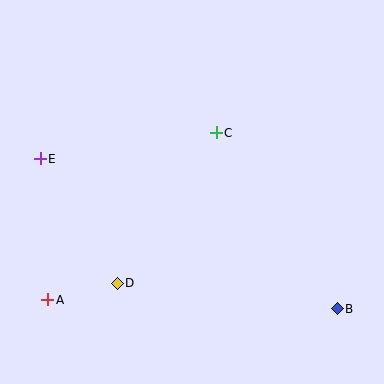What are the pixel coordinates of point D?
Point D is at (117, 283).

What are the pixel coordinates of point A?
Point A is at (48, 300).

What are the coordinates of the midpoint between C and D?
The midpoint between C and D is at (167, 208).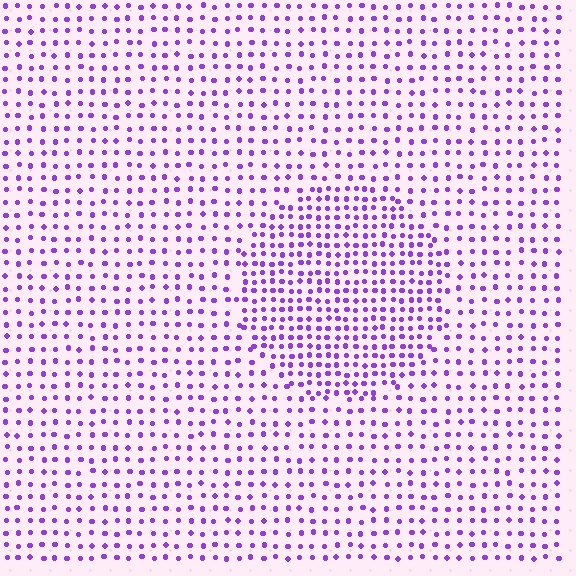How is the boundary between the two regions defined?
The boundary is defined by a change in element density (approximately 1.8x ratio). All elements are the same color, size, and shape.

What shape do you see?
I see a circle.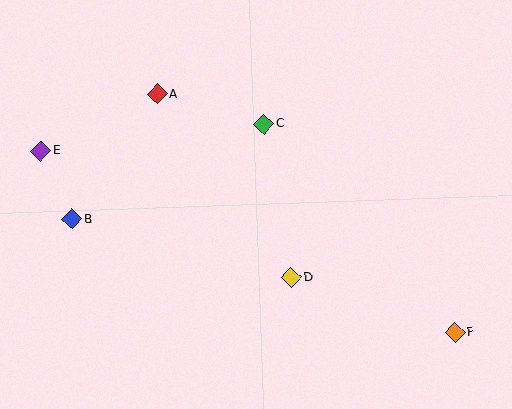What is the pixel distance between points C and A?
The distance between C and A is 111 pixels.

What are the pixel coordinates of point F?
Point F is at (455, 333).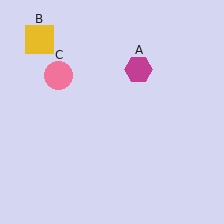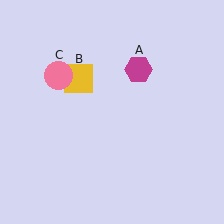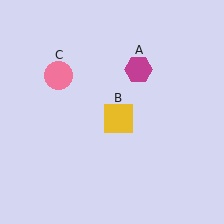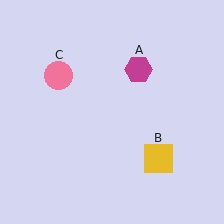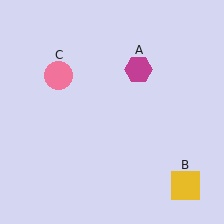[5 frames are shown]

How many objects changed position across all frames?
1 object changed position: yellow square (object B).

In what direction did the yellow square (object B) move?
The yellow square (object B) moved down and to the right.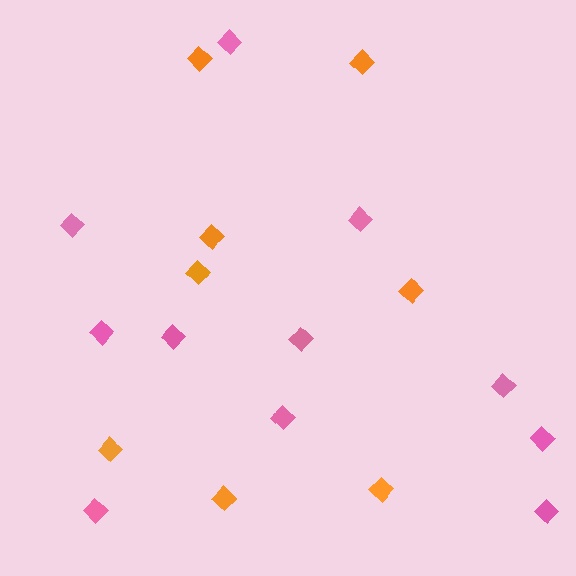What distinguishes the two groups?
There are 2 groups: one group of orange diamonds (8) and one group of pink diamonds (11).